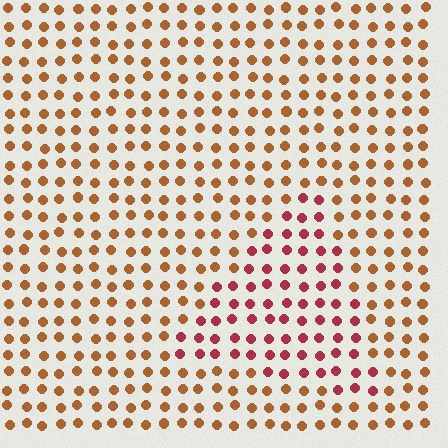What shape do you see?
I see a triangle.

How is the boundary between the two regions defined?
The boundary is defined purely by a slight shift in hue (about 37 degrees). Spacing, size, and orientation are identical on both sides.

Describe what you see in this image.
The image is filled with small brown elements in a uniform arrangement. A triangle-shaped region is visible where the elements are tinted to a slightly different hue, forming a subtle color boundary.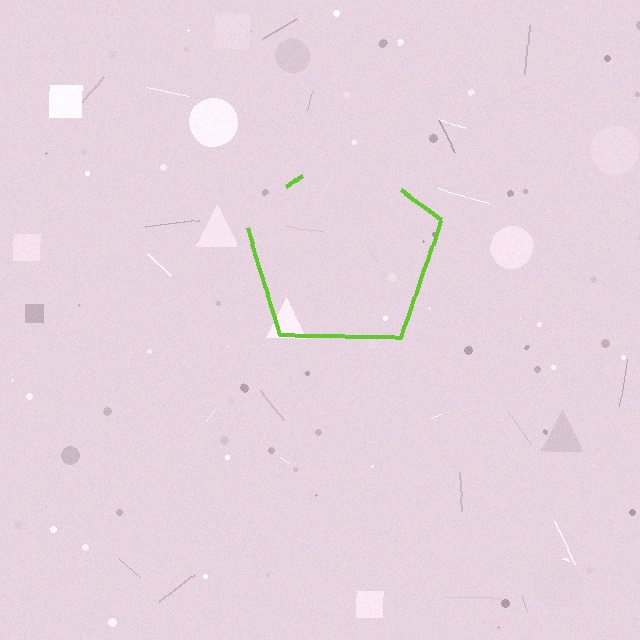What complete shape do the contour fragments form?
The contour fragments form a pentagon.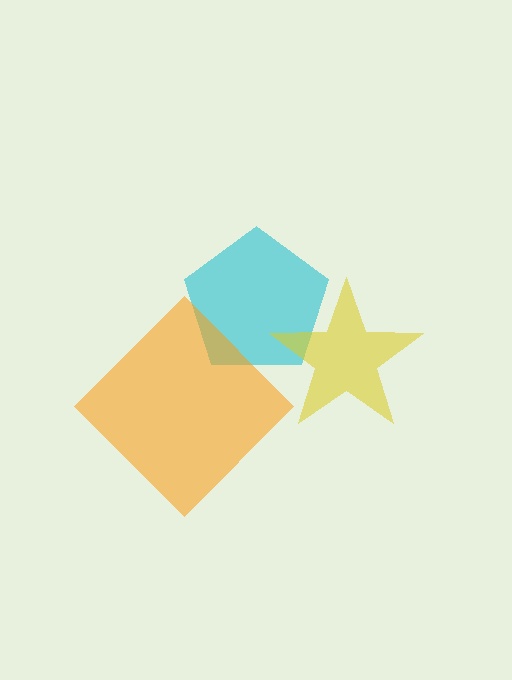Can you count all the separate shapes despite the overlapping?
Yes, there are 3 separate shapes.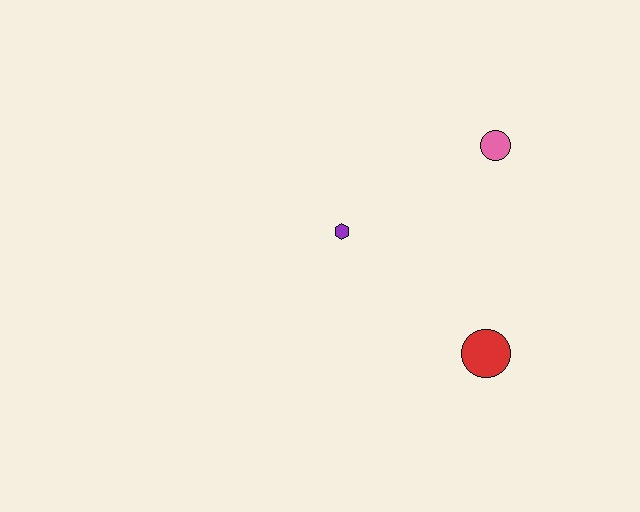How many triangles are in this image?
There are no triangles.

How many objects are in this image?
There are 3 objects.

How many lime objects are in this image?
There are no lime objects.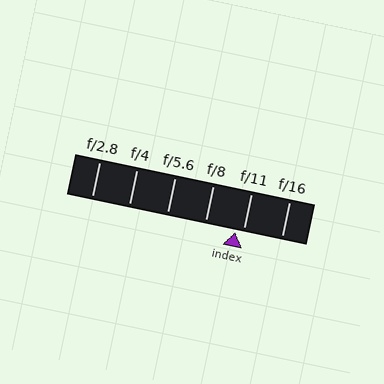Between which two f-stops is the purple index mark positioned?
The index mark is between f/8 and f/11.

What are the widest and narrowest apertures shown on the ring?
The widest aperture shown is f/2.8 and the narrowest is f/16.